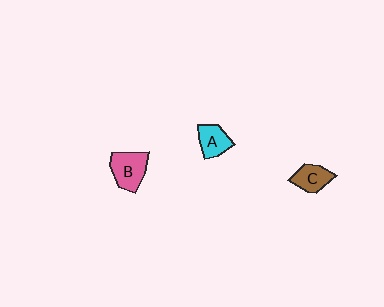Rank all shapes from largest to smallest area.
From largest to smallest: B (pink), A (cyan), C (brown).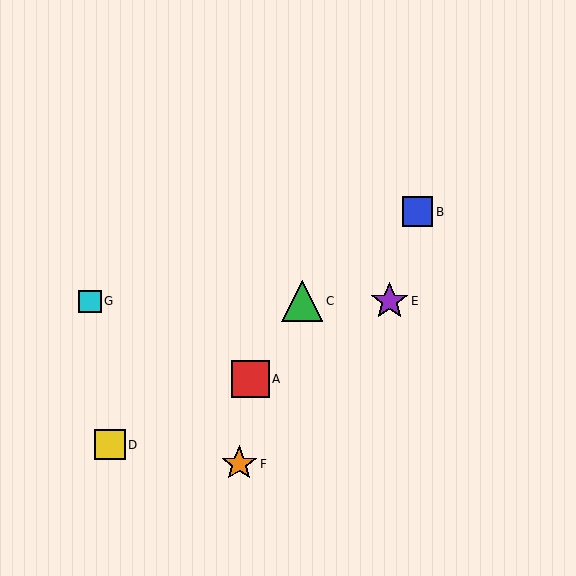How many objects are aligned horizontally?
3 objects (C, E, G) are aligned horizontally.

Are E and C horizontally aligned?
Yes, both are at y≈301.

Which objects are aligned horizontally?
Objects C, E, G are aligned horizontally.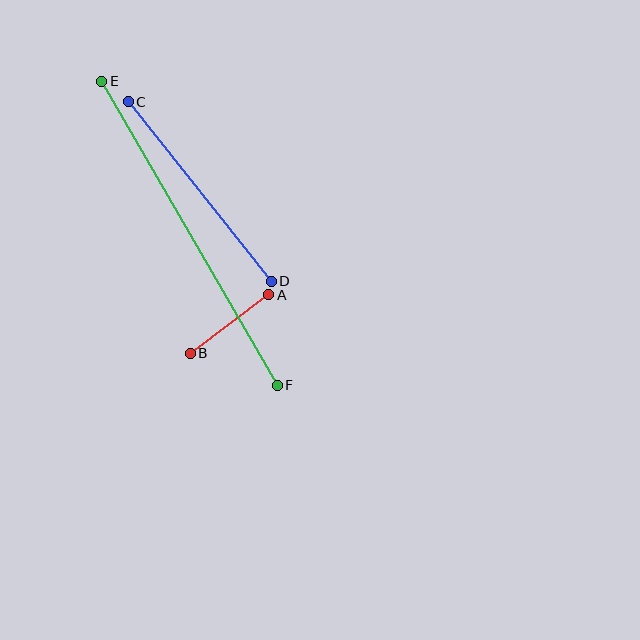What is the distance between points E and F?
The distance is approximately 351 pixels.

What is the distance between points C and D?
The distance is approximately 230 pixels.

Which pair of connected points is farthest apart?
Points E and F are farthest apart.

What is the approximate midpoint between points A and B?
The midpoint is at approximately (230, 324) pixels.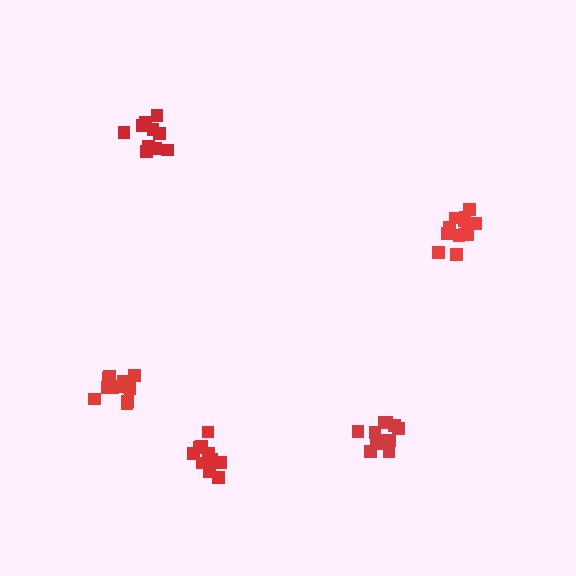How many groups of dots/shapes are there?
There are 5 groups.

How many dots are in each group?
Group 1: 12 dots, Group 2: 12 dots, Group 3: 13 dots, Group 4: 10 dots, Group 5: 11 dots (58 total).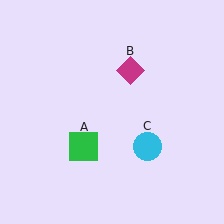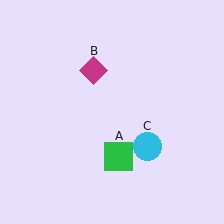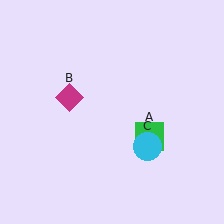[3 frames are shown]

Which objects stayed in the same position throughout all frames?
Cyan circle (object C) remained stationary.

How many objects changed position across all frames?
2 objects changed position: green square (object A), magenta diamond (object B).